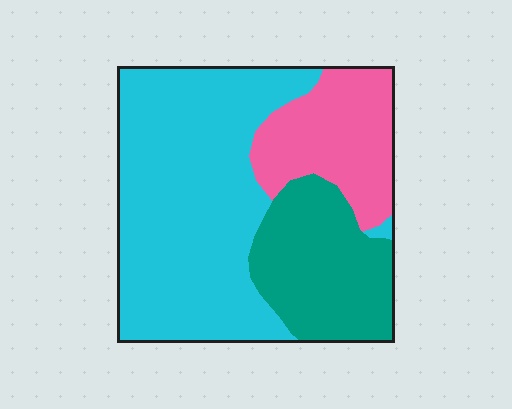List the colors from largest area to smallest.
From largest to smallest: cyan, teal, pink.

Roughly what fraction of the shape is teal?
Teal covers 24% of the shape.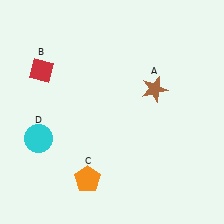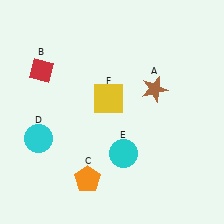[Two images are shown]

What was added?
A cyan circle (E), a yellow square (F) were added in Image 2.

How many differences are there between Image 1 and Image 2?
There are 2 differences between the two images.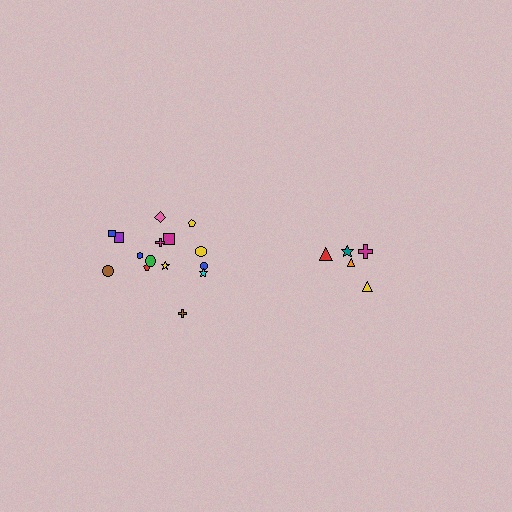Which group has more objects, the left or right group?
The left group.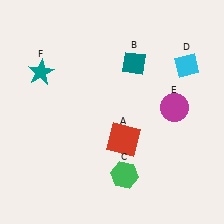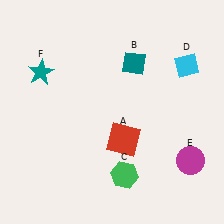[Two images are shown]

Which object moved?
The magenta circle (E) moved down.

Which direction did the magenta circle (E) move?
The magenta circle (E) moved down.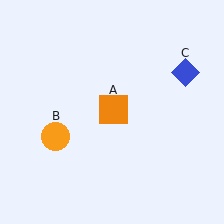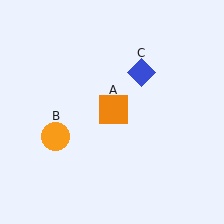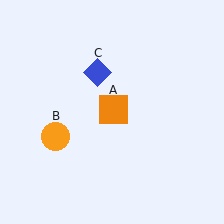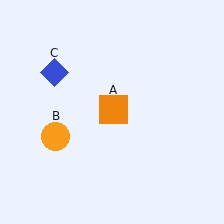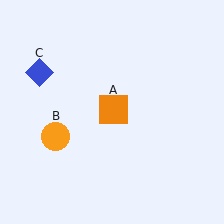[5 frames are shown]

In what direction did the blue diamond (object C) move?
The blue diamond (object C) moved left.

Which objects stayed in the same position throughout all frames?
Orange square (object A) and orange circle (object B) remained stationary.